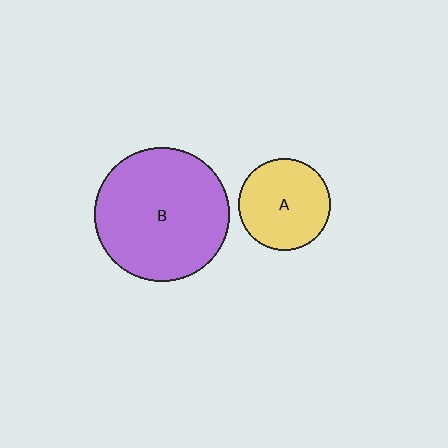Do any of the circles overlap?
No, none of the circles overlap.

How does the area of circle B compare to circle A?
Approximately 2.2 times.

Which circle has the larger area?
Circle B (purple).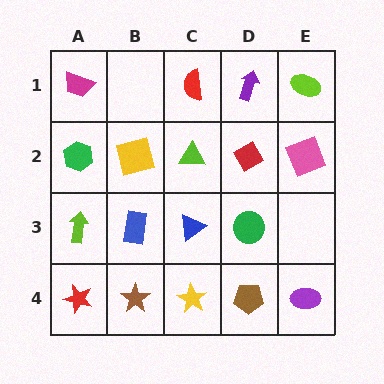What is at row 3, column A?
A lime arrow.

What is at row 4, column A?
A red star.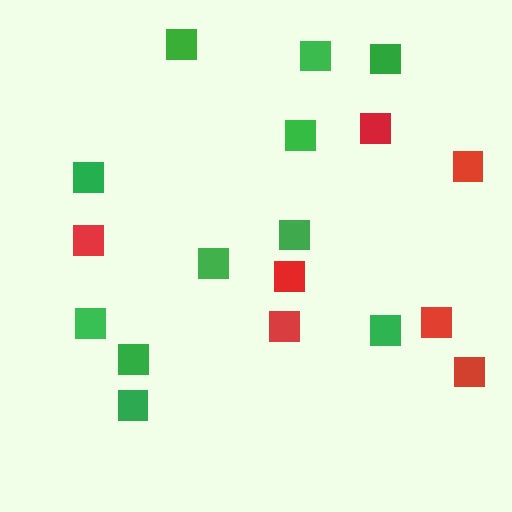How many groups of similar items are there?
There are 2 groups: one group of red squares (7) and one group of green squares (11).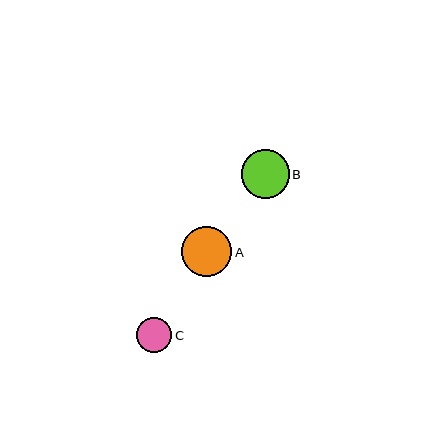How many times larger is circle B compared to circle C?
Circle B is approximately 1.4 times the size of circle C.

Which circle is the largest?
Circle A is the largest with a size of approximately 50 pixels.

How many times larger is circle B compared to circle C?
Circle B is approximately 1.4 times the size of circle C.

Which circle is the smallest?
Circle C is the smallest with a size of approximately 35 pixels.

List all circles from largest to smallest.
From largest to smallest: A, B, C.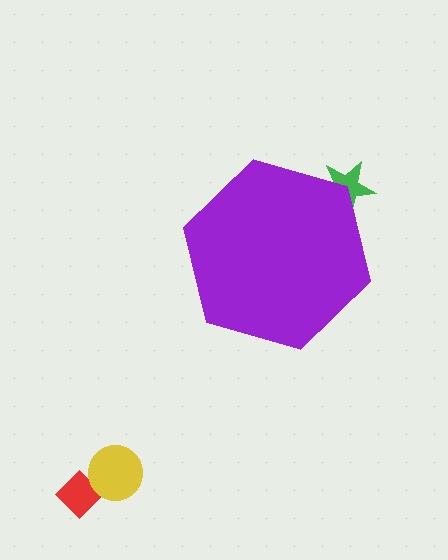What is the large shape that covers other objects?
A purple hexagon.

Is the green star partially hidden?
Yes, the green star is partially hidden behind the purple hexagon.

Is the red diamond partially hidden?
No, the red diamond is fully visible.